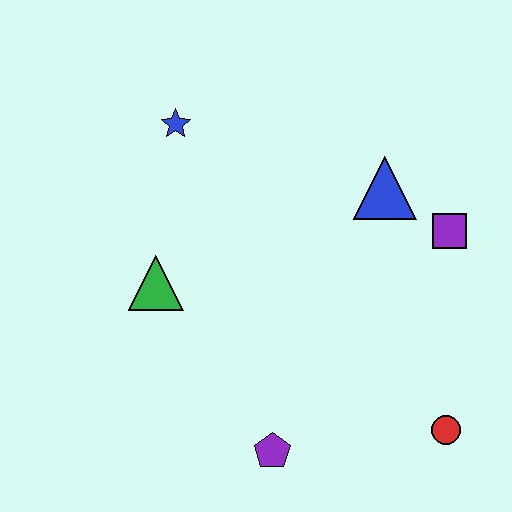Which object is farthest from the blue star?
The red circle is farthest from the blue star.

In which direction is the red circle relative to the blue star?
The red circle is below the blue star.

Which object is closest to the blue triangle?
The purple square is closest to the blue triangle.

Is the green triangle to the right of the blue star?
No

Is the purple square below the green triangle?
No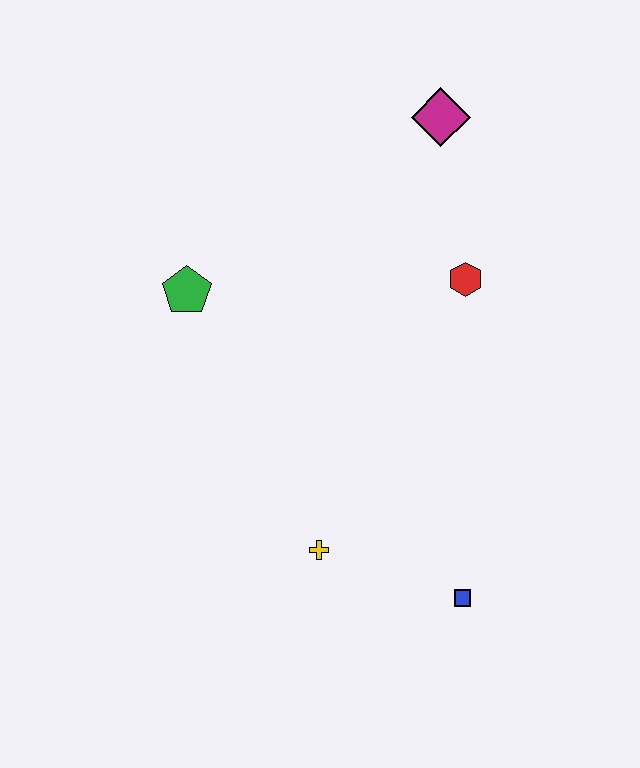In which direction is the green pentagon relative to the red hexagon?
The green pentagon is to the left of the red hexagon.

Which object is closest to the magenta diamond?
The red hexagon is closest to the magenta diamond.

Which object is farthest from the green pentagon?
The blue square is farthest from the green pentagon.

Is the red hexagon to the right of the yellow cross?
Yes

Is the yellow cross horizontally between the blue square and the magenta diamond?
No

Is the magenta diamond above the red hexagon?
Yes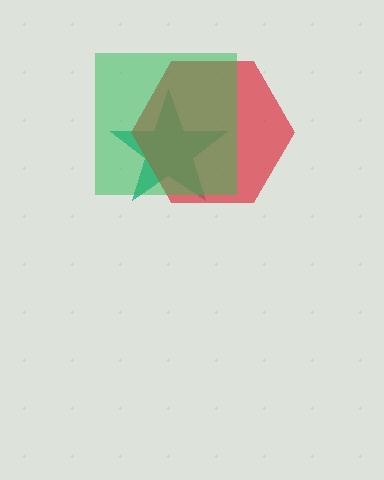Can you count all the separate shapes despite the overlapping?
Yes, there are 3 separate shapes.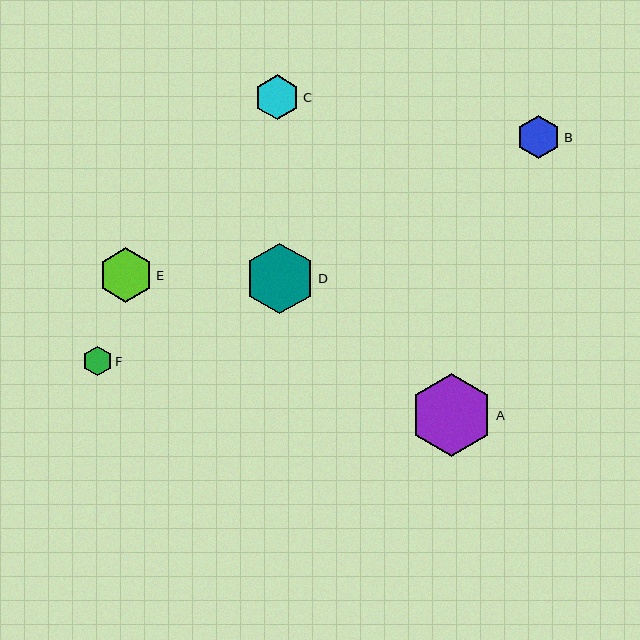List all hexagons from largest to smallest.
From largest to smallest: A, D, E, C, B, F.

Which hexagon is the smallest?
Hexagon F is the smallest with a size of approximately 29 pixels.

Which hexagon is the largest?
Hexagon A is the largest with a size of approximately 83 pixels.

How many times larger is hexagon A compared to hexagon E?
Hexagon A is approximately 1.5 times the size of hexagon E.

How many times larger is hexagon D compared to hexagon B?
Hexagon D is approximately 1.6 times the size of hexagon B.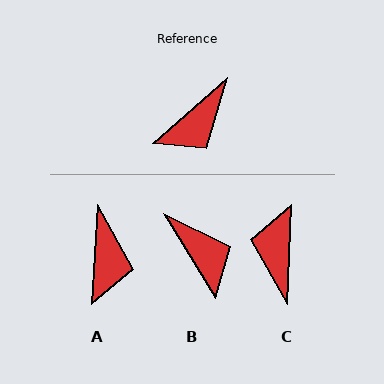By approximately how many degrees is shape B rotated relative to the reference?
Approximately 80 degrees counter-clockwise.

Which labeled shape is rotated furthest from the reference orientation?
C, about 134 degrees away.